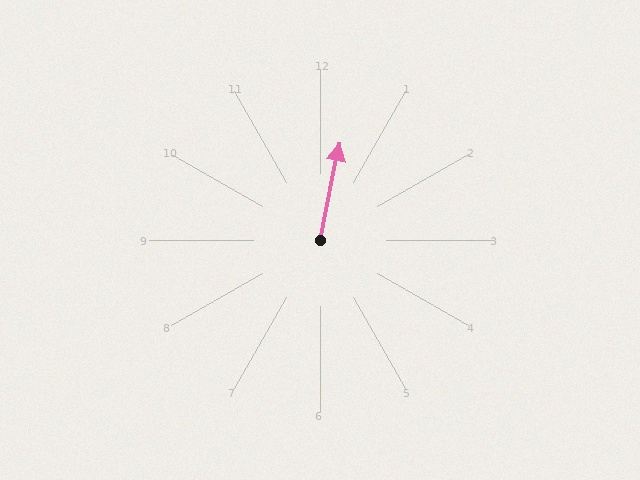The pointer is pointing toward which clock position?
Roughly 12 o'clock.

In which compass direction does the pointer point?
North.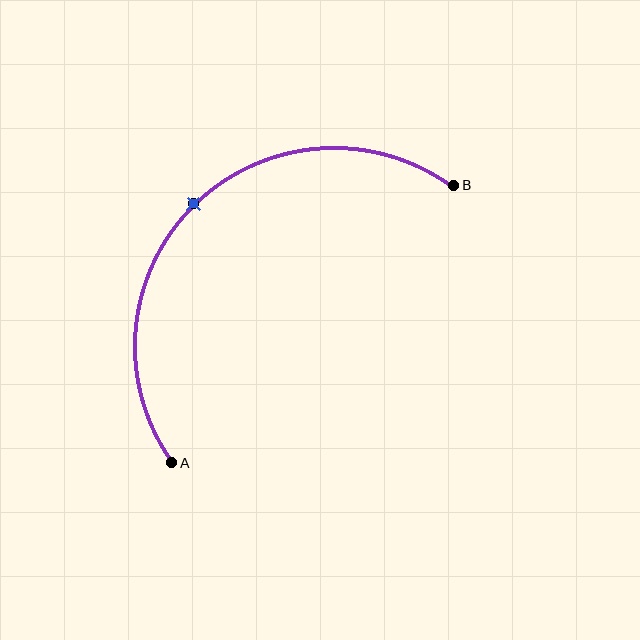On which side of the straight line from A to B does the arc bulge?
The arc bulges above and to the left of the straight line connecting A and B.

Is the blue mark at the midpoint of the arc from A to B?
Yes. The blue mark lies on the arc at equal arc-length from both A and B — it is the arc midpoint.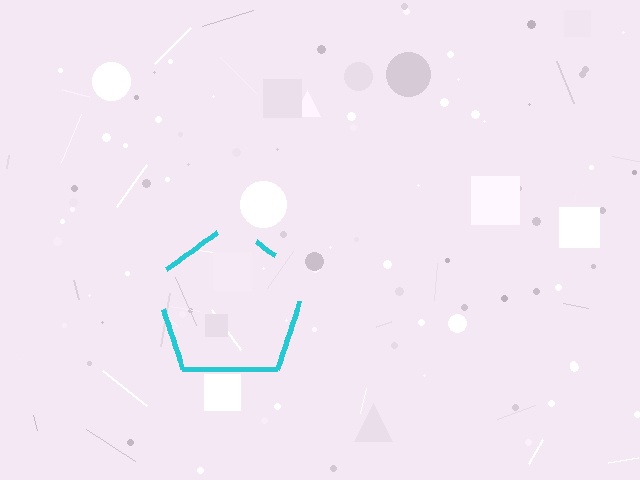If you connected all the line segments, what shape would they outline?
They would outline a pentagon.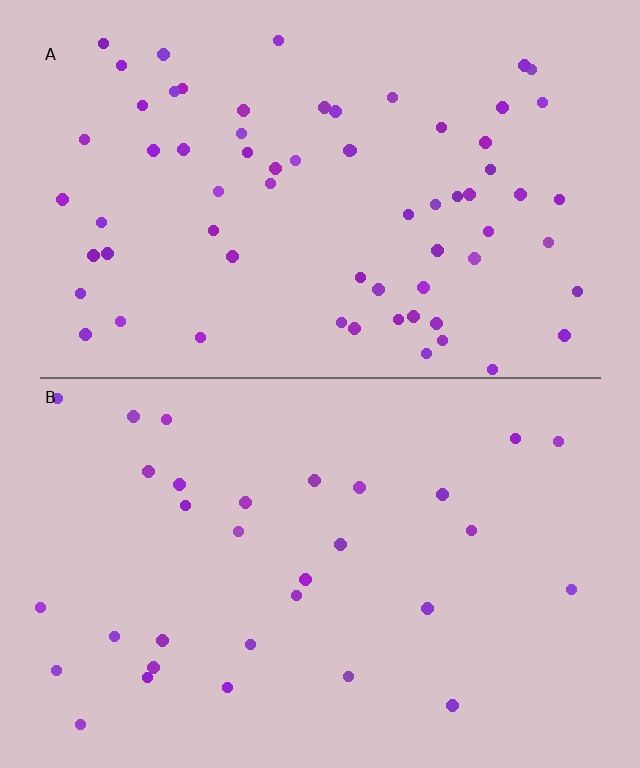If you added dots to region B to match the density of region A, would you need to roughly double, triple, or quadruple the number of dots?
Approximately double.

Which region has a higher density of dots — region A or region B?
A (the top).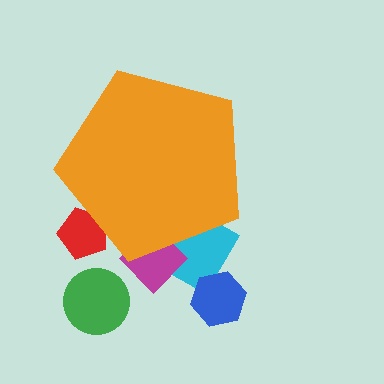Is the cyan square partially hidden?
Yes, the cyan square is partially hidden behind the orange pentagon.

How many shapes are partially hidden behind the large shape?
3 shapes are partially hidden.